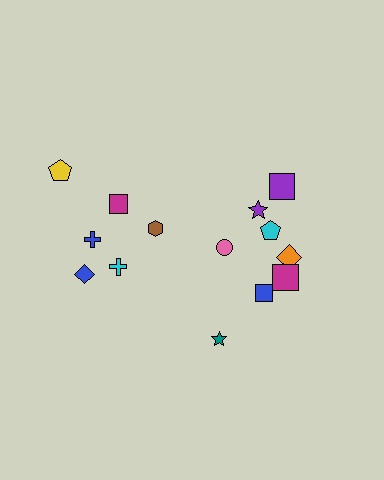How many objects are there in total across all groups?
There are 14 objects.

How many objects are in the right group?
There are 8 objects.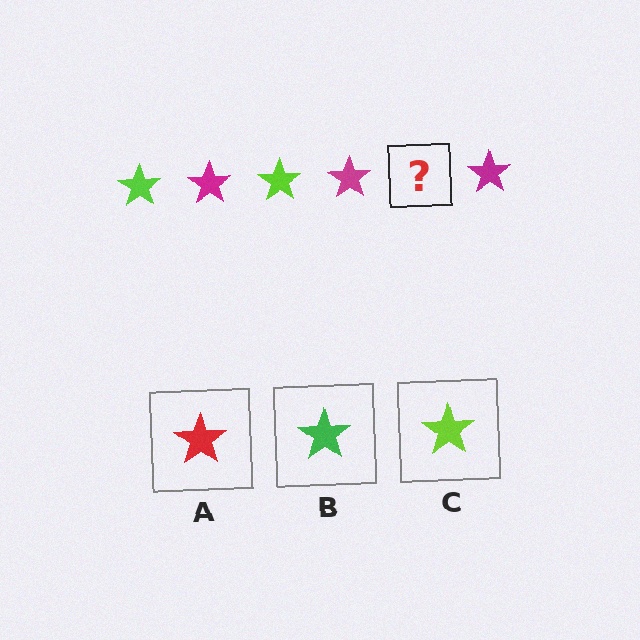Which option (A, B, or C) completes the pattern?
C.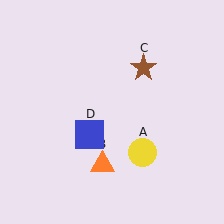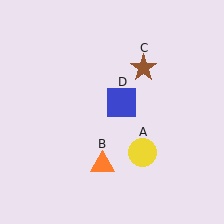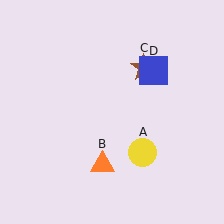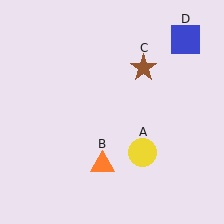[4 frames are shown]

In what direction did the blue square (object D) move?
The blue square (object D) moved up and to the right.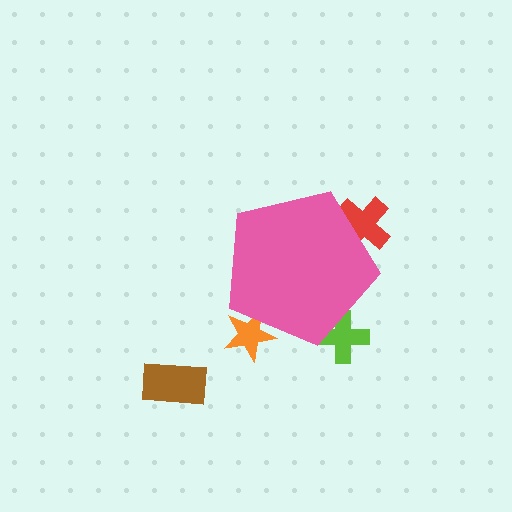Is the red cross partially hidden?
Yes, the red cross is partially hidden behind the pink pentagon.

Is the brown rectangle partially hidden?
No, the brown rectangle is fully visible.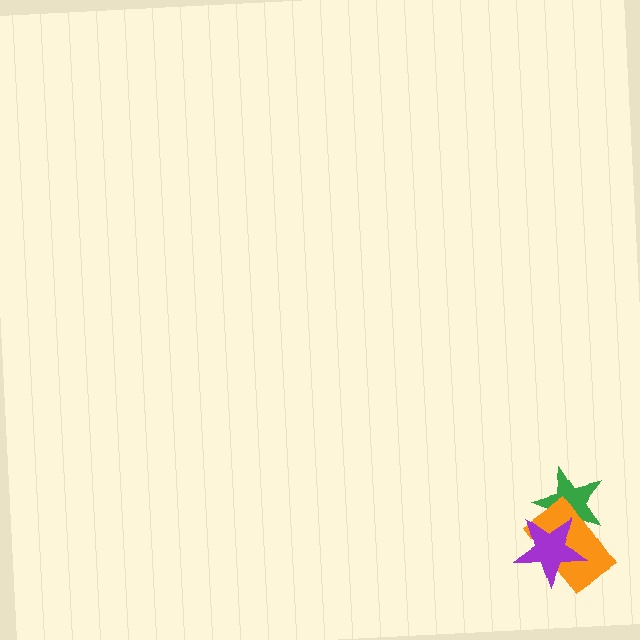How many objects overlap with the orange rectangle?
2 objects overlap with the orange rectangle.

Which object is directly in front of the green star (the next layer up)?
The orange rectangle is directly in front of the green star.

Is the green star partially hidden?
Yes, it is partially covered by another shape.